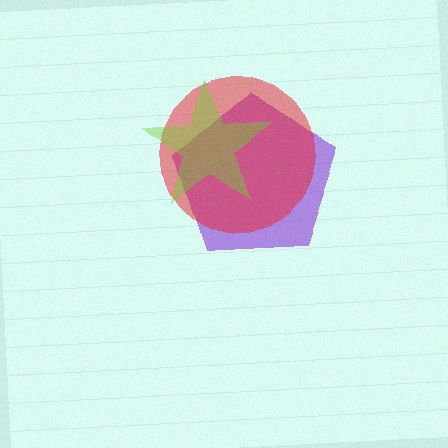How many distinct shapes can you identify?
There are 3 distinct shapes: a purple pentagon, a red circle, a lime star.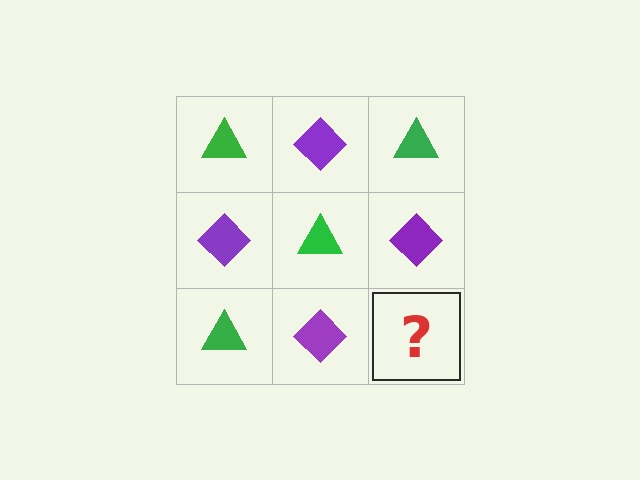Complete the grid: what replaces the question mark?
The question mark should be replaced with a green triangle.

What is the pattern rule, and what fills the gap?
The rule is that it alternates green triangle and purple diamond in a checkerboard pattern. The gap should be filled with a green triangle.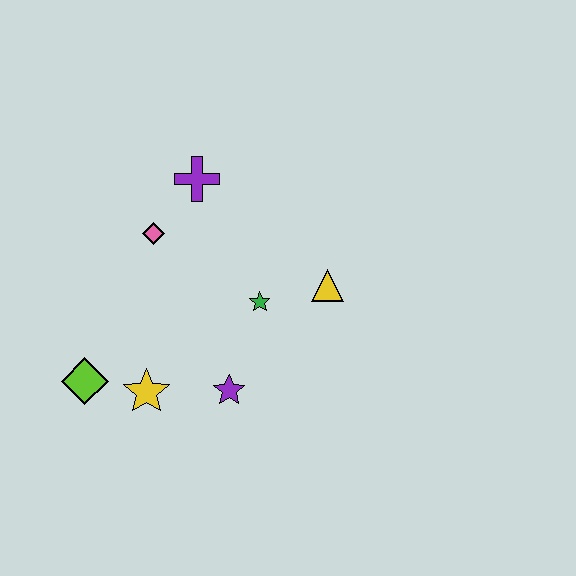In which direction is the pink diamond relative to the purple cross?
The pink diamond is below the purple cross.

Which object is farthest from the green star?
The lime diamond is farthest from the green star.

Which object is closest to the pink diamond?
The purple cross is closest to the pink diamond.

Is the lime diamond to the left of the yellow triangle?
Yes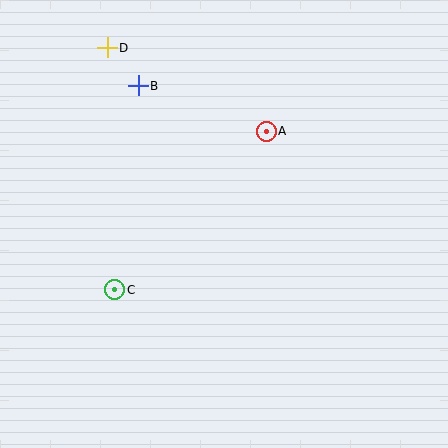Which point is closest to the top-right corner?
Point A is closest to the top-right corner.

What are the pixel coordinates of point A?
Point A is at (266, 131).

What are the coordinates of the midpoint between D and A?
The midpoint between D and A is at (187, 89).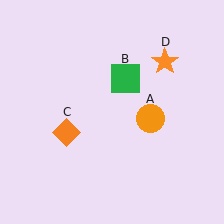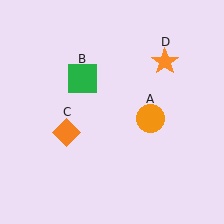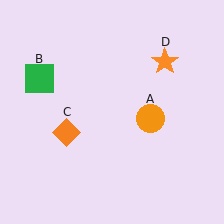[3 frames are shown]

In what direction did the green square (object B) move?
The green square (object B) moved left.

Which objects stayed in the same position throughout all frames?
Orange circle (object A) and orange diamond (object C) and orange star (object D) remained stationary.